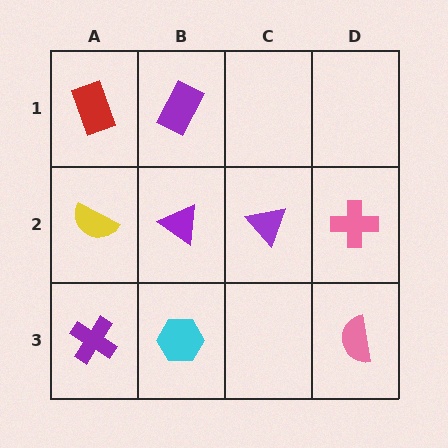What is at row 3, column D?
A pink semicircle.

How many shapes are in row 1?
2 shapes.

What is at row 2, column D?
A pink cross.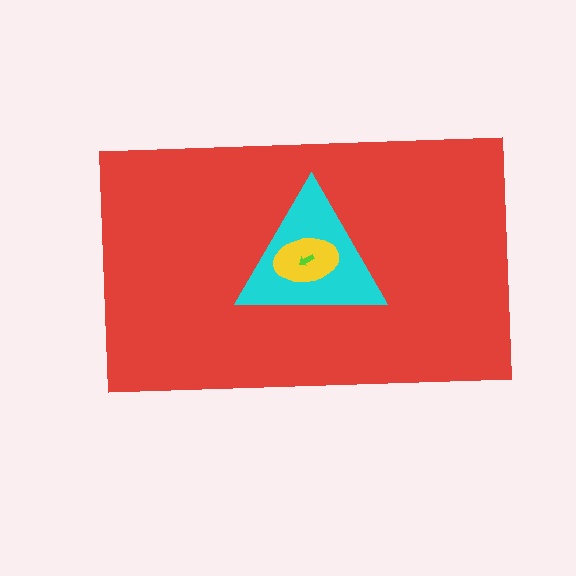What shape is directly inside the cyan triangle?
The yellow ellipse.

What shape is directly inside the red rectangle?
The cyan triangle.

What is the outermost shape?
The red rectangle.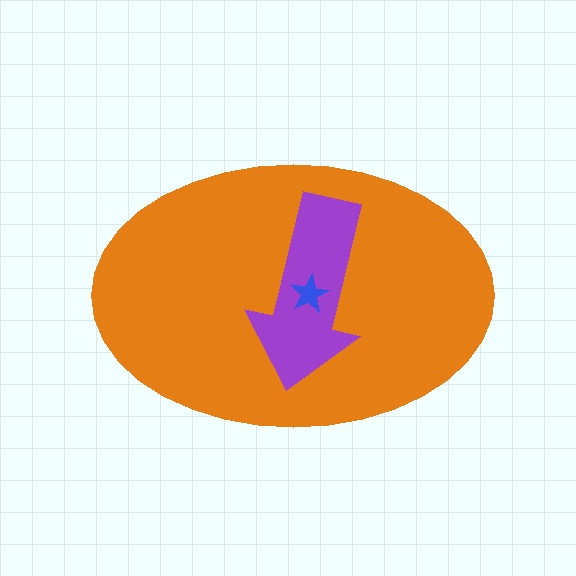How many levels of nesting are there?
3.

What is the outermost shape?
The orange ellipse.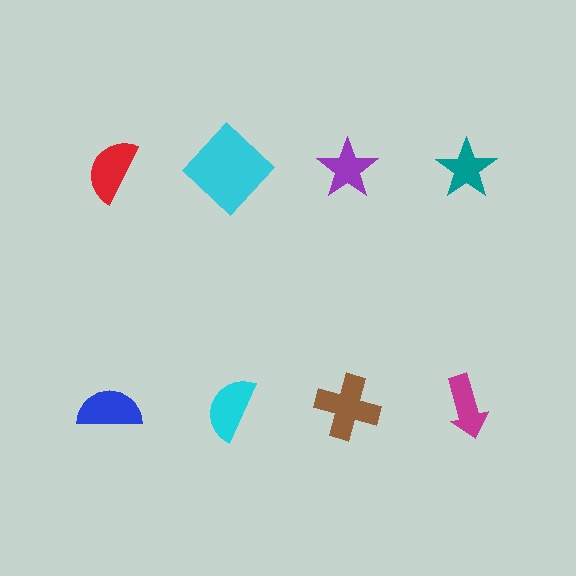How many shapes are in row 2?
4 shapes.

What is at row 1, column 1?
A red semicircle.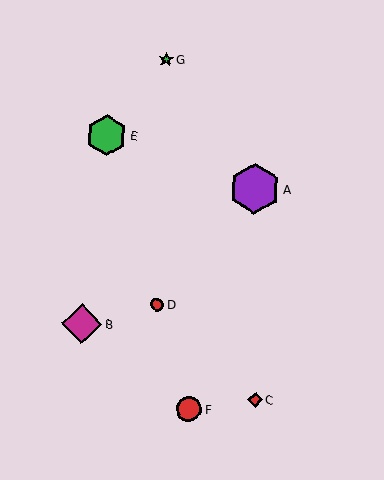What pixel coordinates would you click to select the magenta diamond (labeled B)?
Click at (82, 324) to select the magenta diamond B.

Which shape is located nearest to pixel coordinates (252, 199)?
The purple hexagon (labeled A) at (255, 189) is nearest to that location.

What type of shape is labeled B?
Shape B is a magenta diamond.